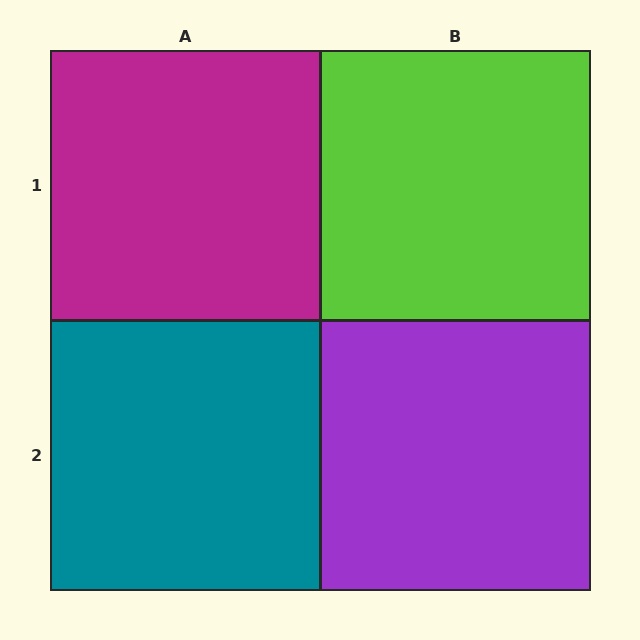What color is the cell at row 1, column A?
Magenta.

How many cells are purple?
1 cell is purple.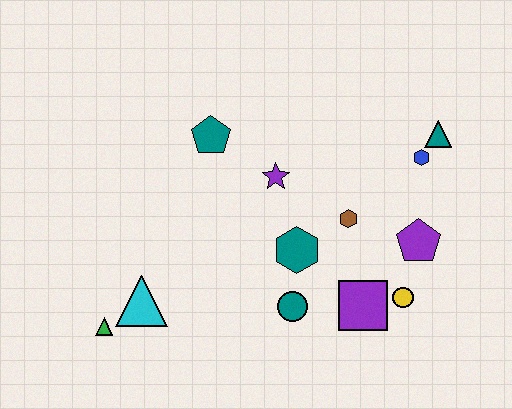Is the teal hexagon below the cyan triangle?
No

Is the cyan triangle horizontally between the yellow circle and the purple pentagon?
No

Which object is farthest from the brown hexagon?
The green triangle is farthest from the brown hexagon.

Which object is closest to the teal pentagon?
The purple star is closest to the teal pentagon.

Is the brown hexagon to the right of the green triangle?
Yes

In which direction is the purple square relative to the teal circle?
The purple square is to the right of the teal circle.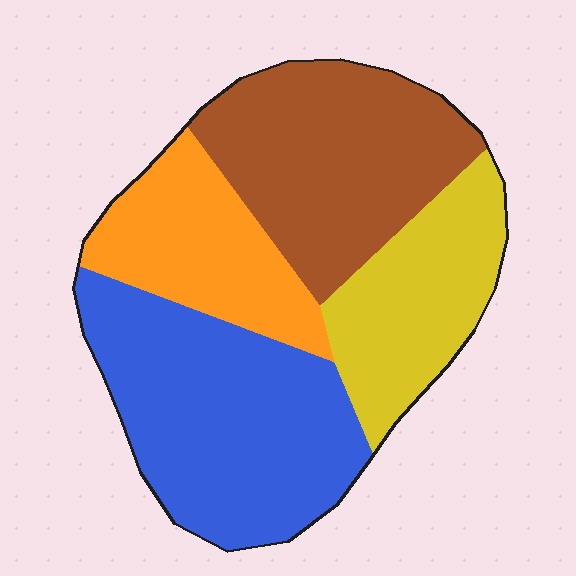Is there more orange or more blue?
Blue.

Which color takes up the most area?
Blue, at roughly 35%.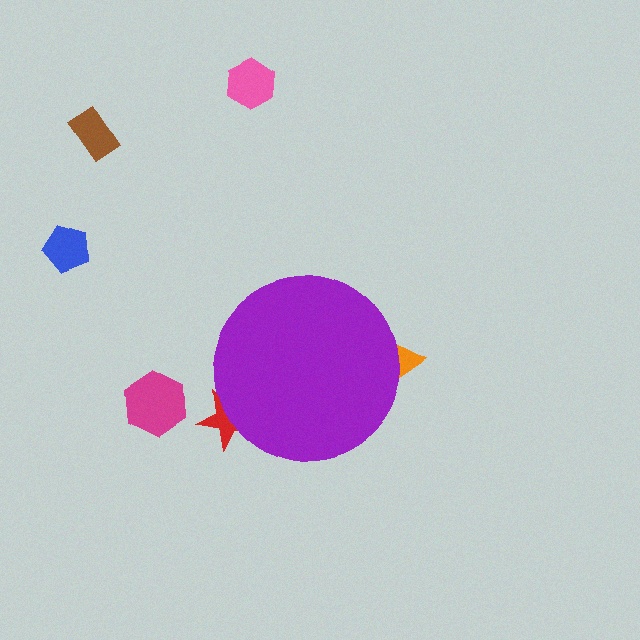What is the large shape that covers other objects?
A purple circle.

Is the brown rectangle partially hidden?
No, the brown rectangle is fully visible.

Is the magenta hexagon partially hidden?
No, the magenta hexagon is fully visible.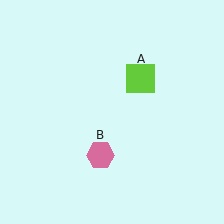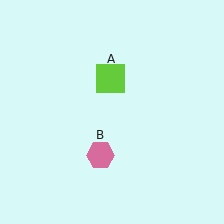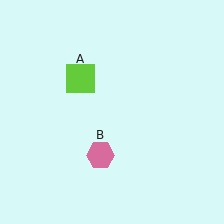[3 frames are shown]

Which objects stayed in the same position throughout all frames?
Pink hexagon (object B) remained stationary.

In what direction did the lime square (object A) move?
The lime square (object A) moved left.